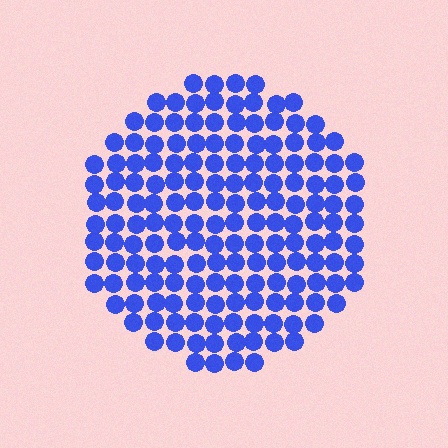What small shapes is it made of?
It is made of small circles.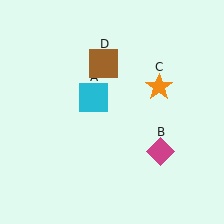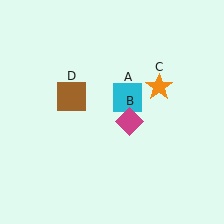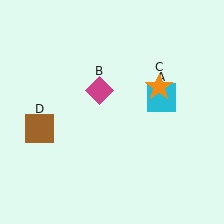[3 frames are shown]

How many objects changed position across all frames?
3 objects changed position: cyan square (object A), magenta diamond (object B), brown square (object D).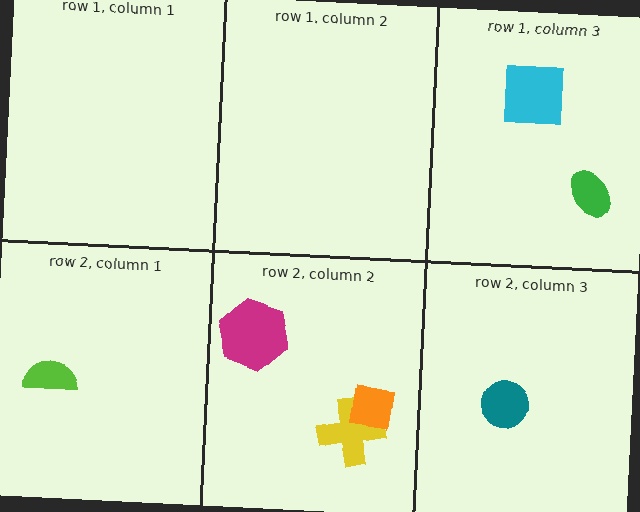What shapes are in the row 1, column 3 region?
The cyan square, the green ellipse.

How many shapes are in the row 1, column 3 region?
2.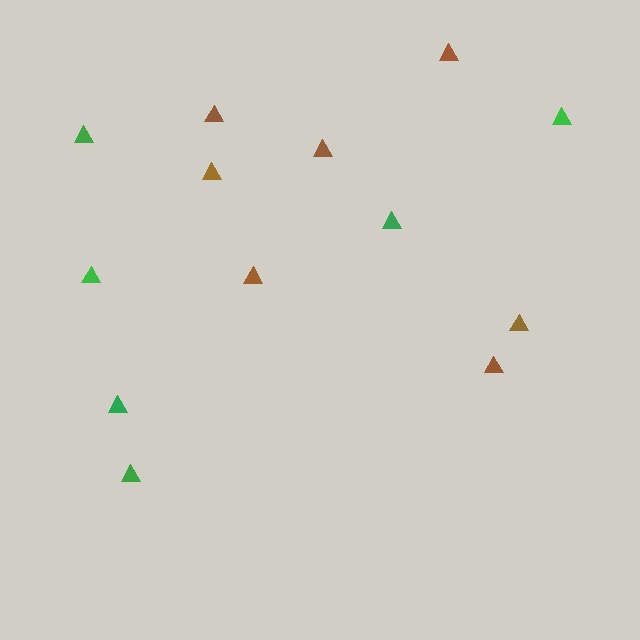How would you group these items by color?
There are 2 groups: one group of green triangles (6) and one group of brown triangles (7).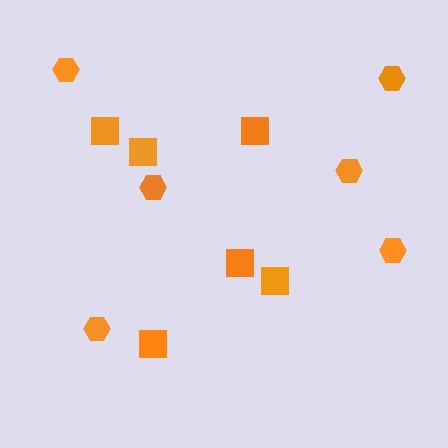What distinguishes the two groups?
There are 2 groups: one group of squares (6) and one group of hexagons (6).